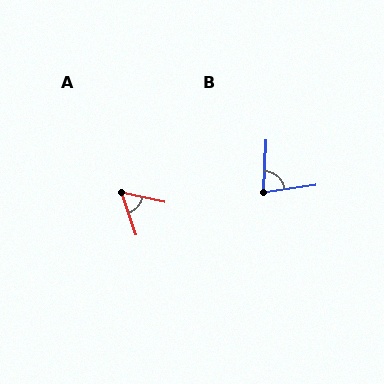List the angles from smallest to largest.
A (58°), B (79°).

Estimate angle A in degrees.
Approximately 58 degrees.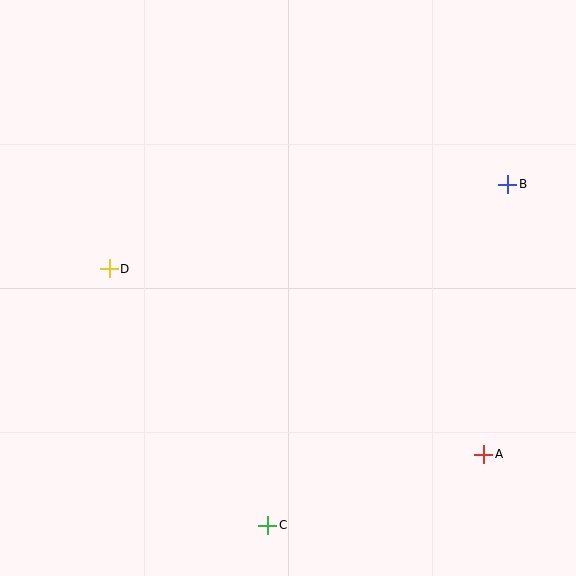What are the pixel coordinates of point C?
Point C is at (268, 525).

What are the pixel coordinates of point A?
Point A is at (484, 454).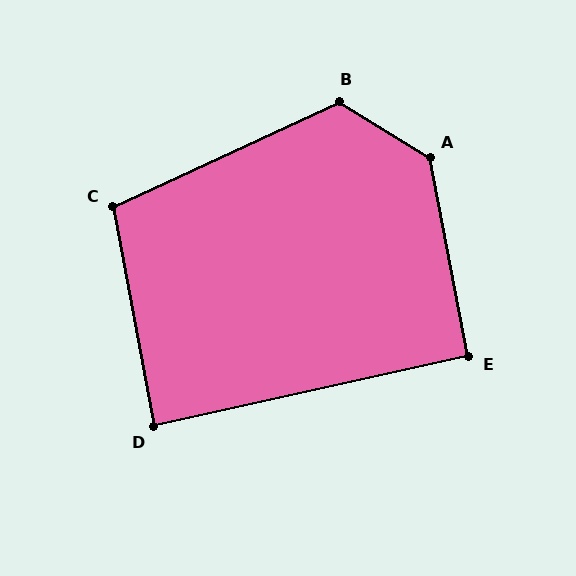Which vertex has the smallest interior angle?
D, at approximately 88 degrees.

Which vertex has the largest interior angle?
A, at approximately 132 degrees.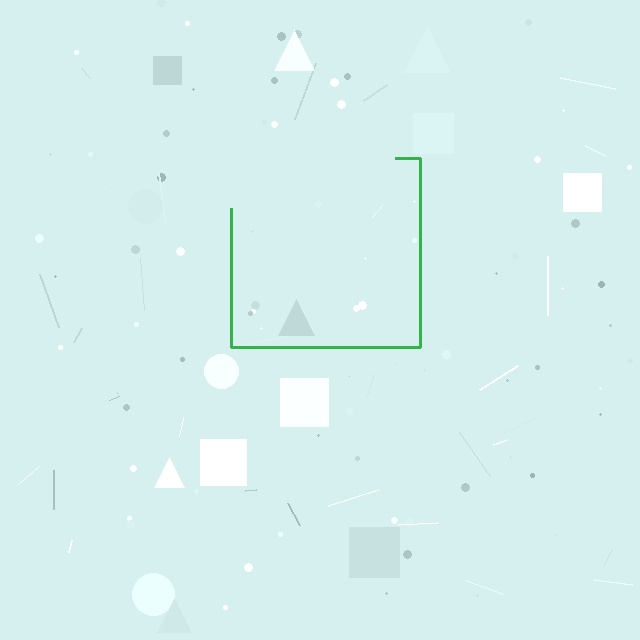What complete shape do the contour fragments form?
The contour fragments form a square.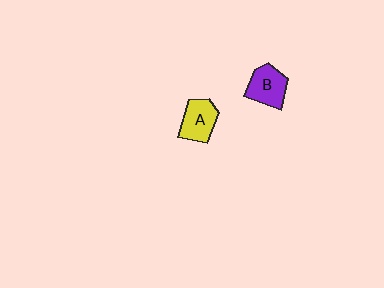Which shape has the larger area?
Shape B (purple).